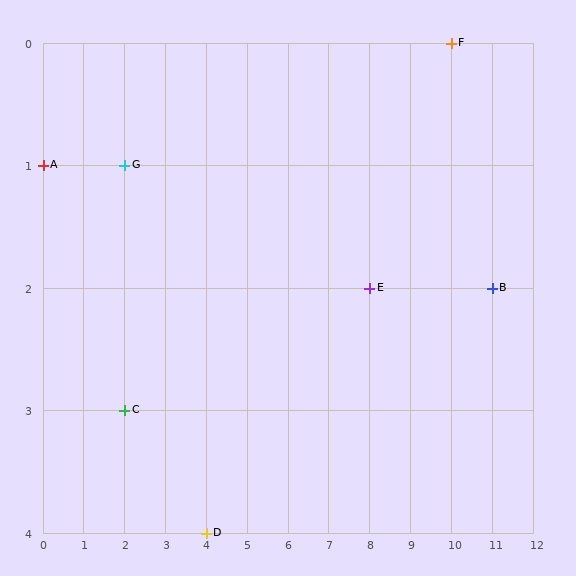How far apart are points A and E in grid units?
Points A and E are 8 columns and 1 row apart (about 8.1 grid units diagonally).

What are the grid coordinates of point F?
Point F is at grid coordinates (10, 0).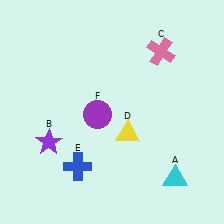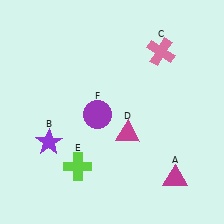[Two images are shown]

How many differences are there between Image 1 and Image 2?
There are 3 differences between the two images.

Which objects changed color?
A changed from cyan to magenta. D changed from yellow to magenta. E changed from blue to lime.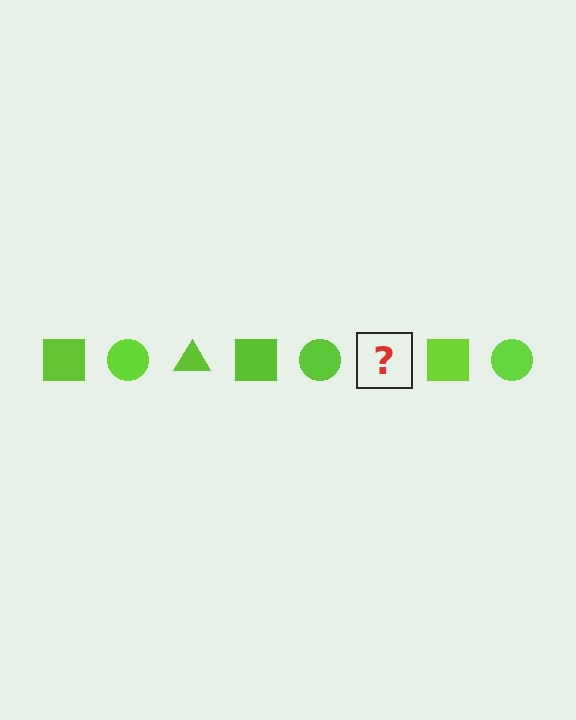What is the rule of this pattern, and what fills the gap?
The rule is that the pattern cycles through square, circle, triangle shapes in lime. The gap should be filled with a lime triangle.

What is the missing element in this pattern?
The missing element is a lime triangle.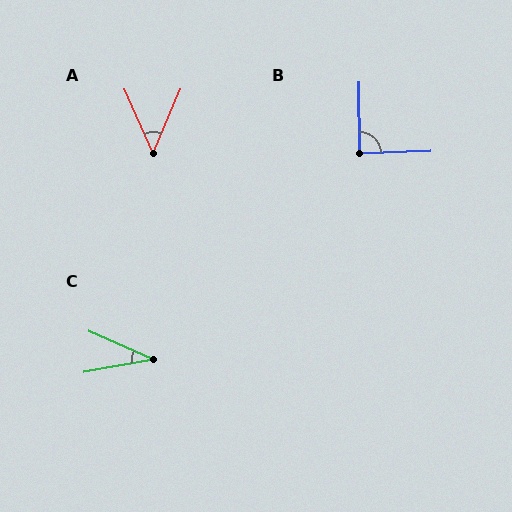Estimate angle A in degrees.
Approximately 46 degrees.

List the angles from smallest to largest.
C (34°), A (46°), B (89°).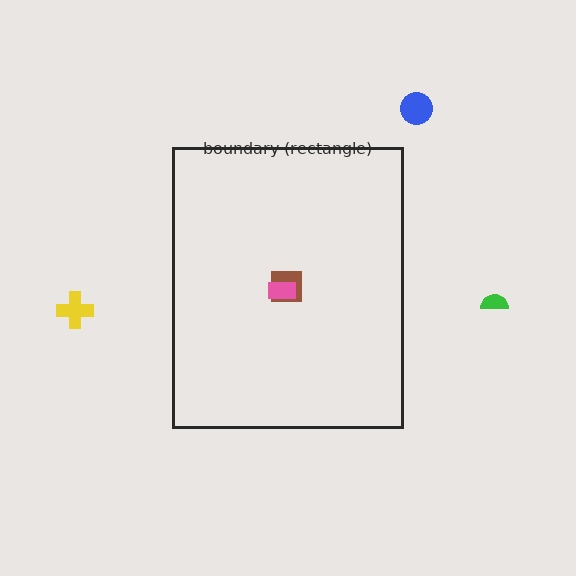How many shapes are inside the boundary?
2 inside, 3 outside.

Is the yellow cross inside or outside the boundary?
Outside.